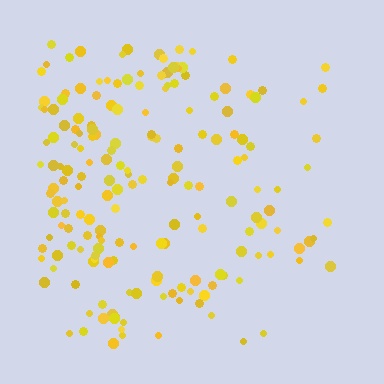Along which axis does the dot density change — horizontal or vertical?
Horizontal.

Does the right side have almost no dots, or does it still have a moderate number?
Still a moderate number, just noticeably fewer than the left.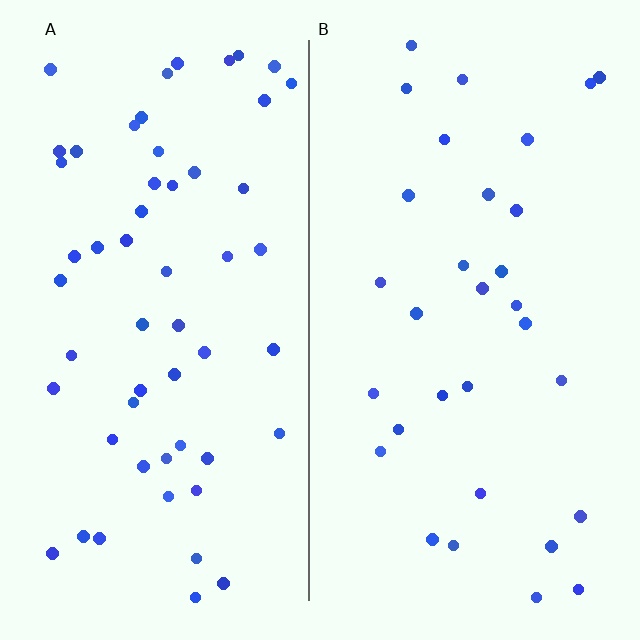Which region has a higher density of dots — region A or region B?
A (the left).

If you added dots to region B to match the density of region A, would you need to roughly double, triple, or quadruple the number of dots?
Approximately double.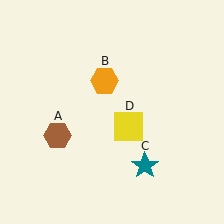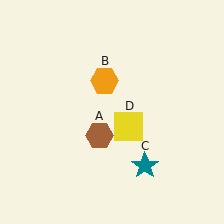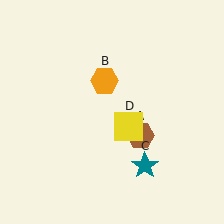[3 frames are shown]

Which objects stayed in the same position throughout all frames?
Orange hexagon (object B) and teal star (object C) and yellow square (object D) remained stationary.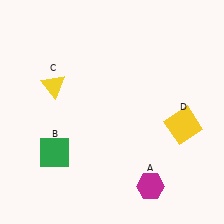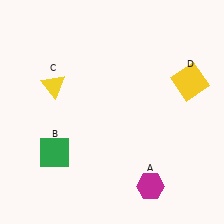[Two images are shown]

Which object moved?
The yellow square (D) moved up.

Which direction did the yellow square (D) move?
The yellow square (D) moved up.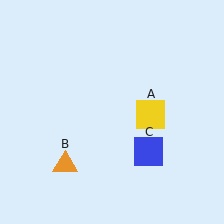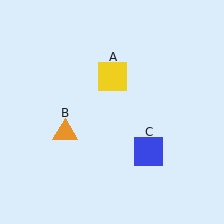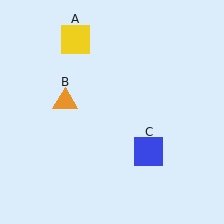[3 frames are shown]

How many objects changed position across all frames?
2 objects changed position: yellow square (object A), orange triangle (object B).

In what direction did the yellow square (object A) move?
The yellow square (object A) moved up and to the left.